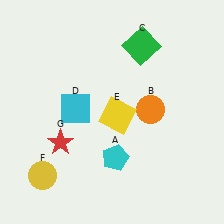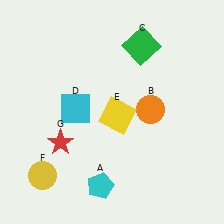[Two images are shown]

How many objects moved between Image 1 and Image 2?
1 object moved between the two images.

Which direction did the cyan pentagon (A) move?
The cyan pentagon (A) moved down.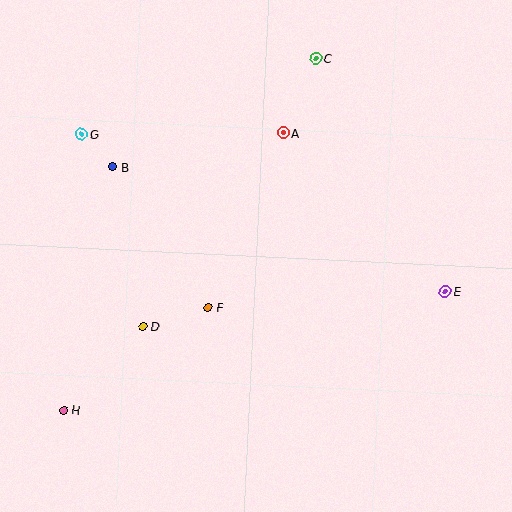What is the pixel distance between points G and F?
The distance between G and F is 215 pixels.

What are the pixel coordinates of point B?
Point B is at (113, 167).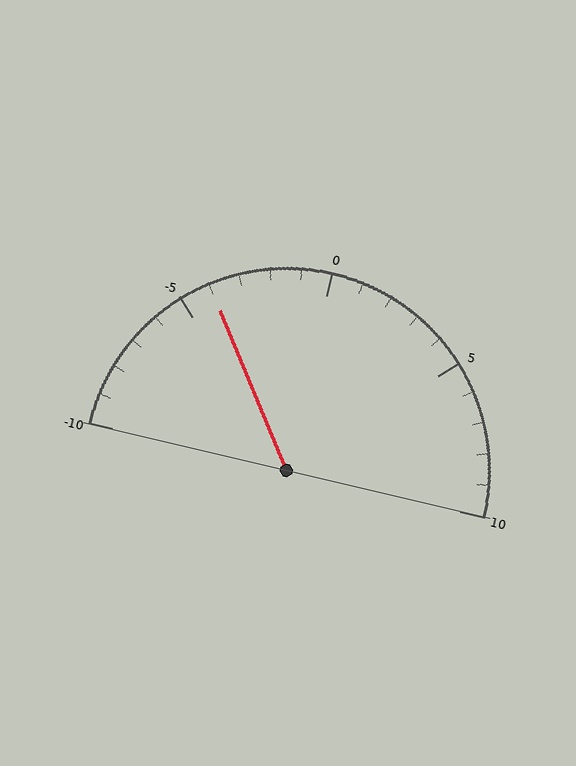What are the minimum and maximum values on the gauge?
The gauge ranges from -10 to 10.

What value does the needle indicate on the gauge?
The needle indicates approximately -4.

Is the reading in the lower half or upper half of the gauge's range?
The reading is in the lower half of the range (-10 to 10).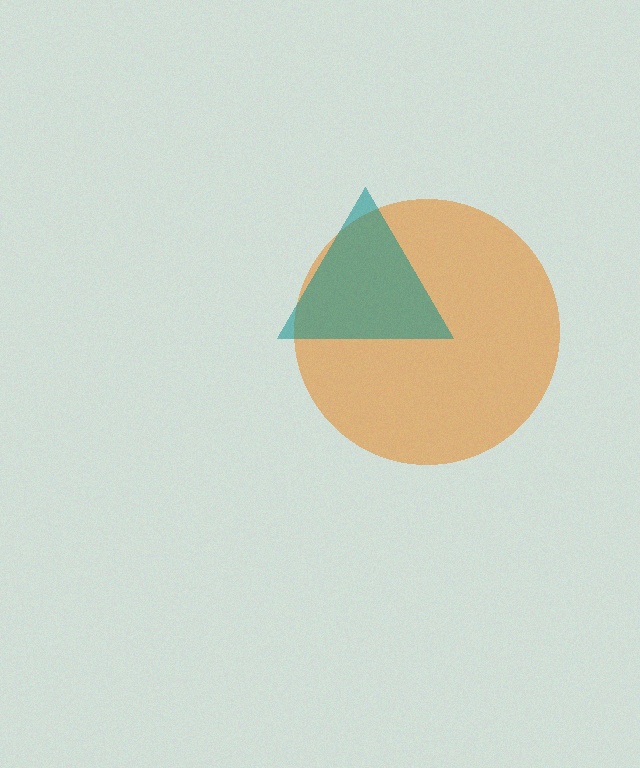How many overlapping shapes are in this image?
There are 2 overlapping shapes in the image.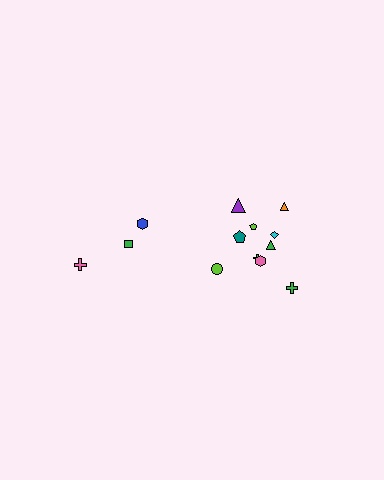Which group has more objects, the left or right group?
The right group.